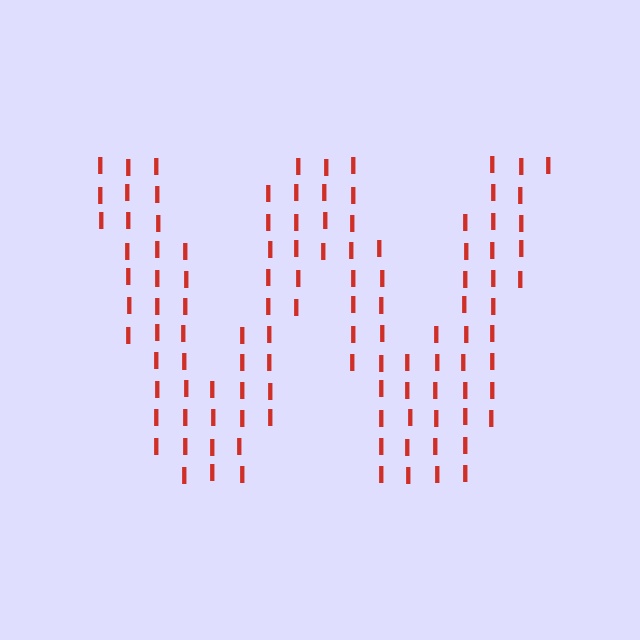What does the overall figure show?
The overall figure shows the letter W.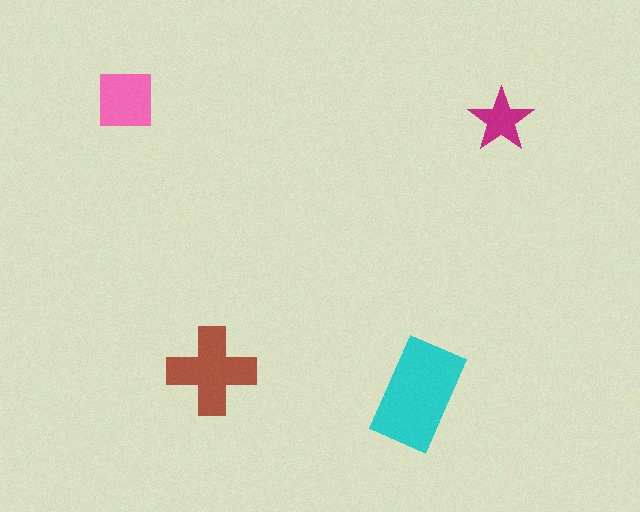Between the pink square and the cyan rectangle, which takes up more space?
The cyan rectangle.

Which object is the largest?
The cyan rectangle.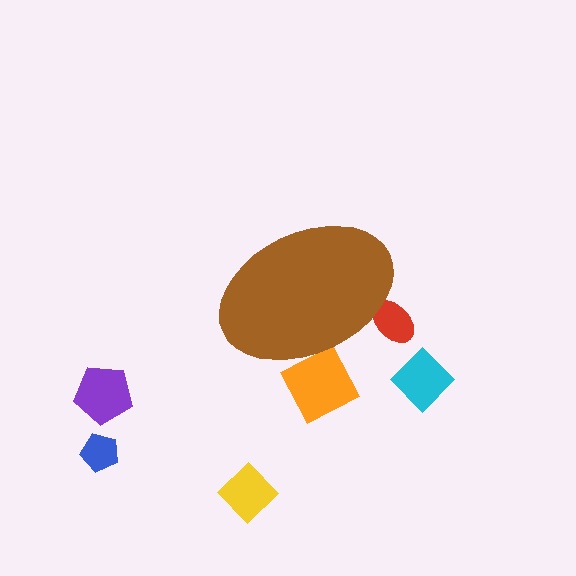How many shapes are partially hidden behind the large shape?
2 shapes are partially hidden.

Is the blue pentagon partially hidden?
No, the blue pentagon is fully visible.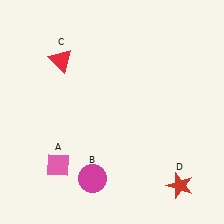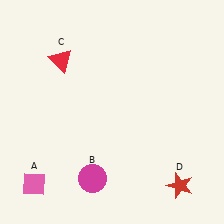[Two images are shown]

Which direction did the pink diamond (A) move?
The pink diamond (A) moved left.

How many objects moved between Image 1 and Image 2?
1 object moved between the two images.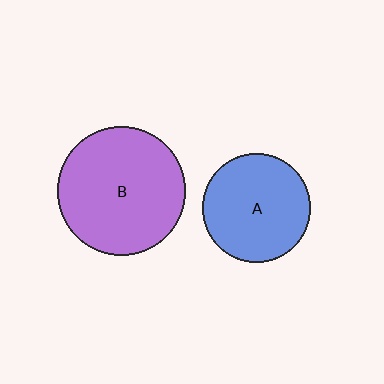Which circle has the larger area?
Circle B (purple).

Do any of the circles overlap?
No, none of the circles overlap.